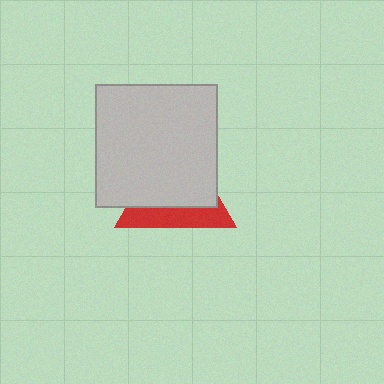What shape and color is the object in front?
The object in front is a light gray square.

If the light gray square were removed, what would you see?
You would see the complete red triangle.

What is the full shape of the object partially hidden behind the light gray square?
The partially hidden object is a red triangle.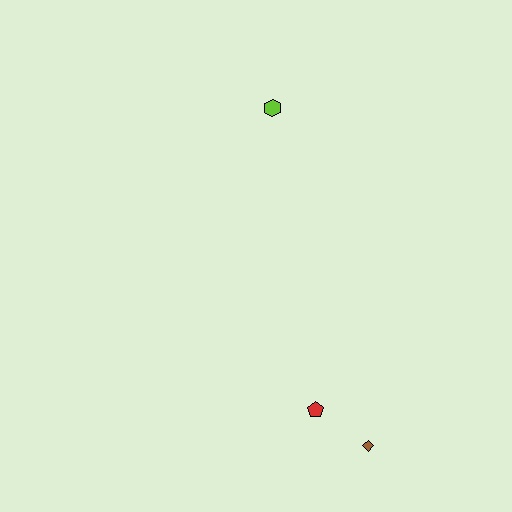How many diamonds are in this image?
There is 1 diamond.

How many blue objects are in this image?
There are no blue objects.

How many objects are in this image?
There are 3 objects.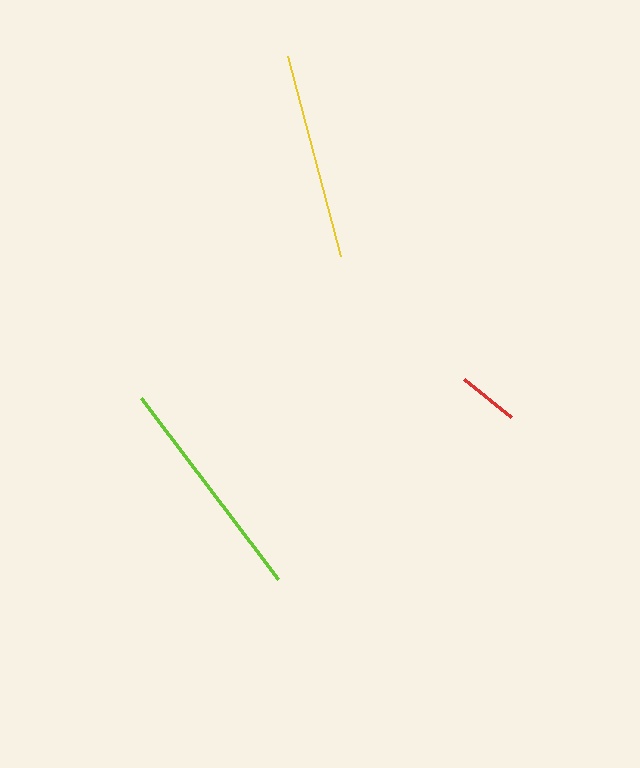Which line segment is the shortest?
The red line is the shortest at approximately 61 pixels.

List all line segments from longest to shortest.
From longest to shortest: lime, yellow, red.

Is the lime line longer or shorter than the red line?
The lime line is longer than the red line.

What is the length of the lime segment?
The lime segment is approximately 226 pixels long.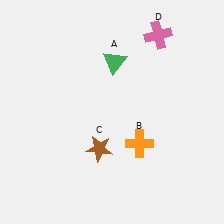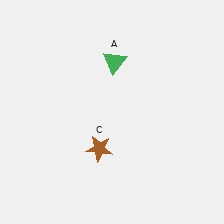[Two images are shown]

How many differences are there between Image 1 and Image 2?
There are 2 differences between the two images.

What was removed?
The pink cross (D), the orange cross (B) were removed in Image 2.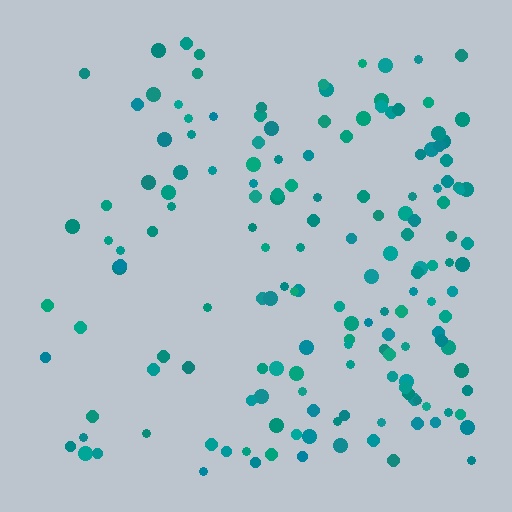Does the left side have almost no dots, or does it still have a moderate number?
Still a moderate number, just noticeably fewer than the right.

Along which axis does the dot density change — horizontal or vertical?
Horizontal.